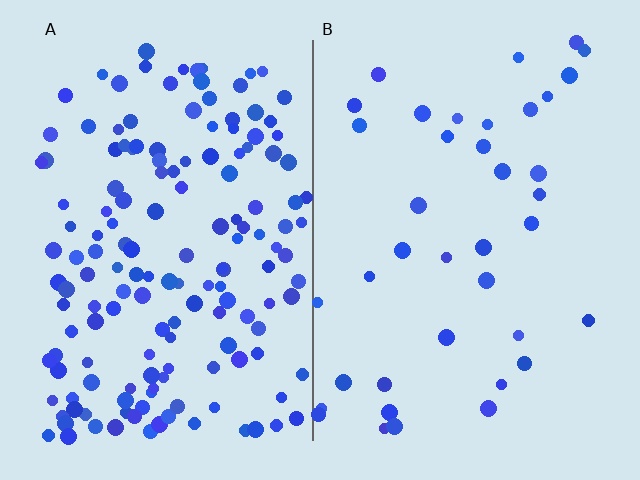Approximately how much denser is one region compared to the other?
Approximately 4.0× — region A over region B.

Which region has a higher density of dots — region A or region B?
A (the left).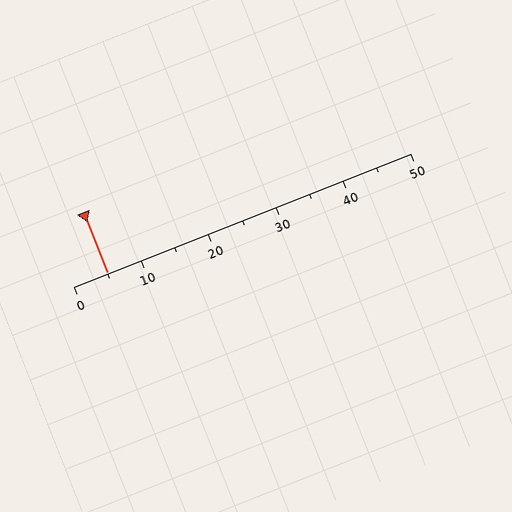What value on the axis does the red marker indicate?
The marker indicates approximately 5.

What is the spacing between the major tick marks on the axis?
The major ticks are spaced 10 apart.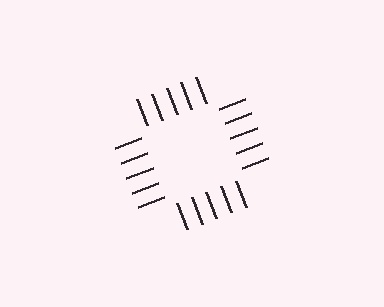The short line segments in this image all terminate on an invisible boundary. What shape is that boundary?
An illusory square — the line segments terminate on its edges but no continuous stroke is drawn.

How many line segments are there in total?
20 — 5 along each of the 4 edges.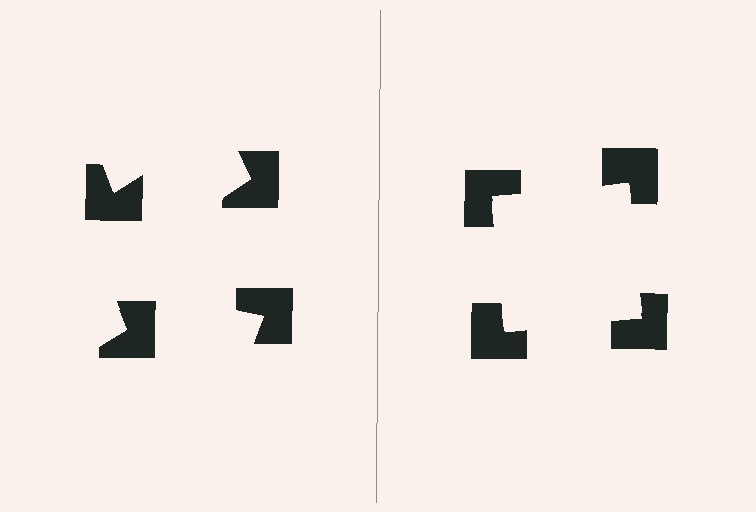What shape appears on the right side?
An illusory square.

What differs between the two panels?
The notched squares are positioned identically on both sides; only the wedge orientations differ. On the right they align to a square; on the left they are misaligned.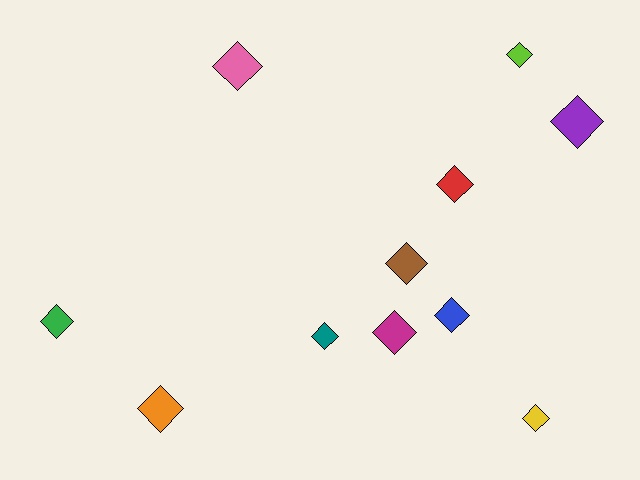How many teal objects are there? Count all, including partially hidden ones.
There is 1 teal object.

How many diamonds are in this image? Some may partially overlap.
There are 11 diamonds.